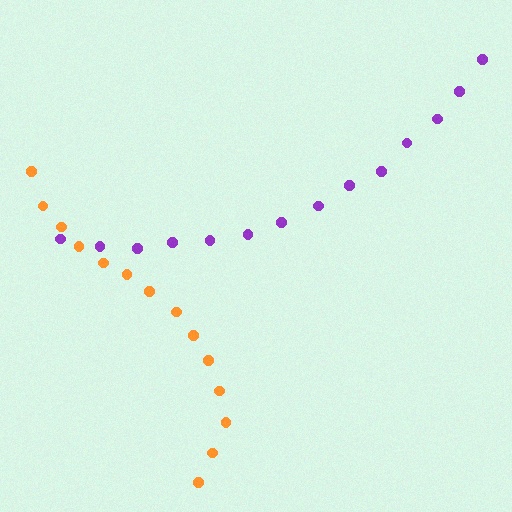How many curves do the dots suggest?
There are 2 distinct paths.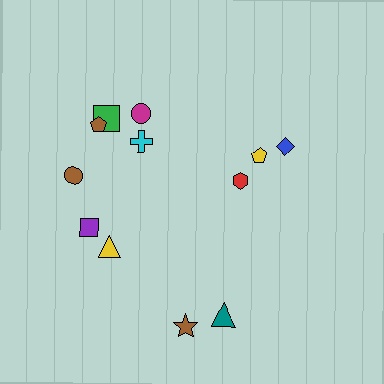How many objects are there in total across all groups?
There are 12 objects.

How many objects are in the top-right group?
There are 3 objects.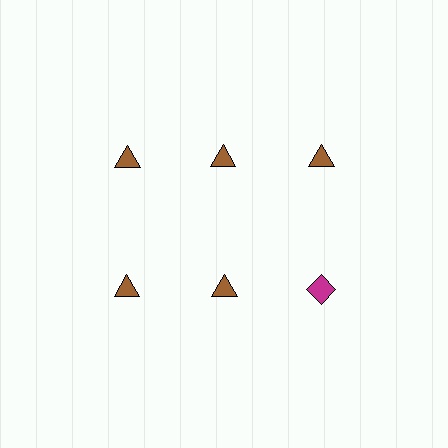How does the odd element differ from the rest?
It differs in both color (magenta instead of brown) and shape (diamond instead of triangle).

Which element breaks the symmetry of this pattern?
The magenta diamond in the second row, center column breaks the symmetry. All other shapes are brown triangles.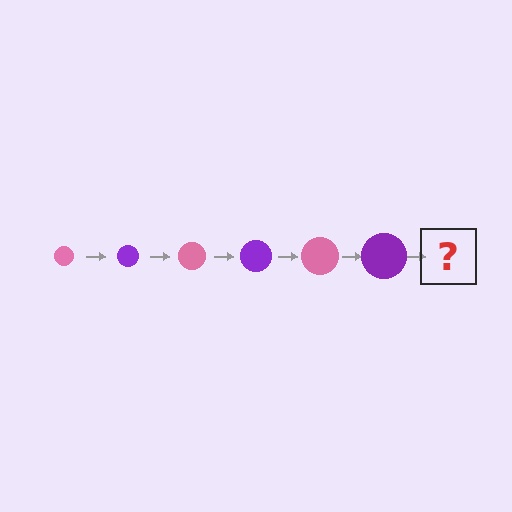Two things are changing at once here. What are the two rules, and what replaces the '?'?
The two rules are that the circle grows larger each step and the color cycles through pink and purple. The '?' should be a pink circle, larger than the previous one.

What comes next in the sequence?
The next element should be a pink circle, larger than the previous one.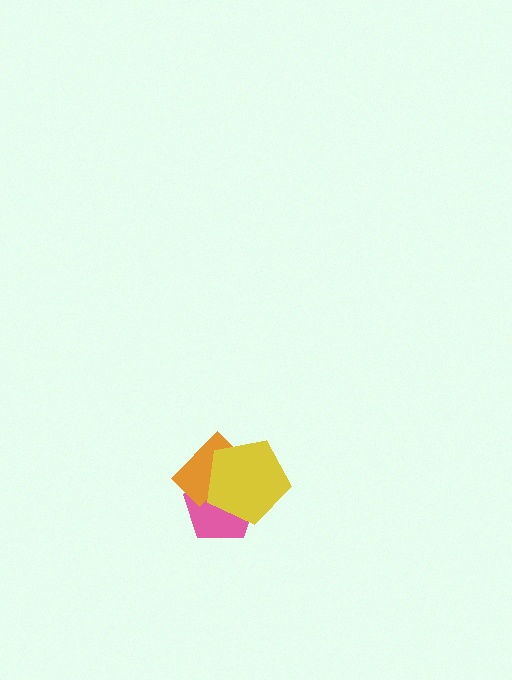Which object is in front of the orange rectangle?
The yellow pentagon is in front of the orange rectangle.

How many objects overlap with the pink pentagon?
2 objects overlap with the pink pentagon.